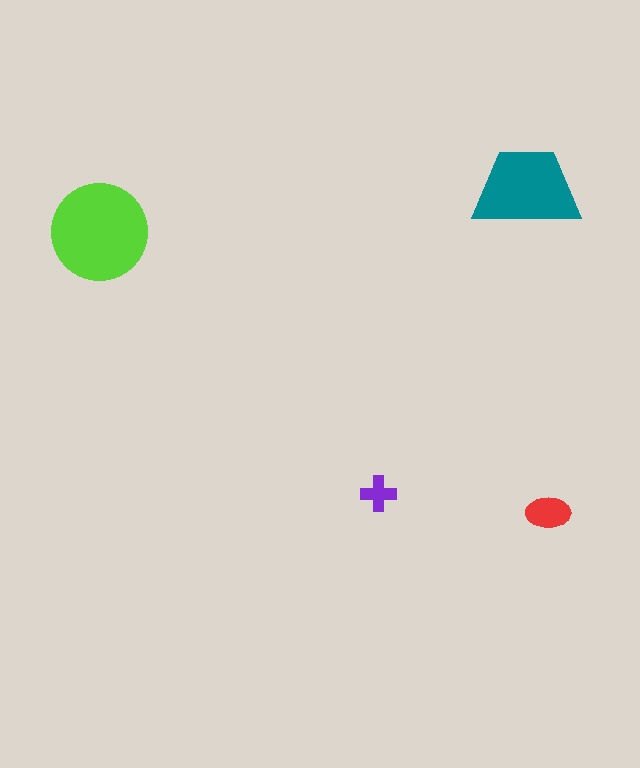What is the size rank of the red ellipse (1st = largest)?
3rd.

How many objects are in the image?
There are 4 objects in the image.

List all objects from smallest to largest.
The purple cross, the red ellipse, the teal trapezoid, the lime circle.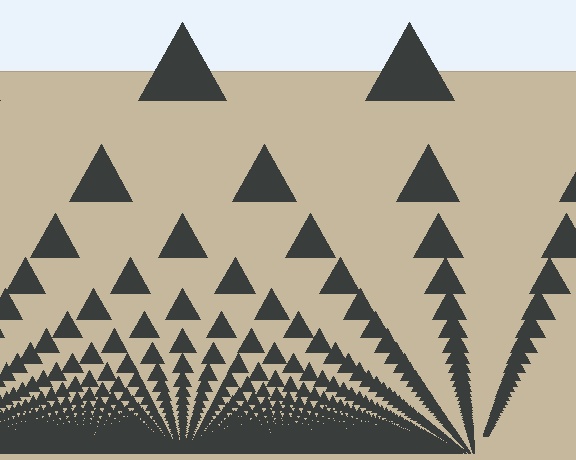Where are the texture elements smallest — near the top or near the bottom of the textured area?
Near the bottom.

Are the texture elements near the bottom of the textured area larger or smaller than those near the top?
Smaller. The gradient is inverted — elements near the bottom are smaller and denser.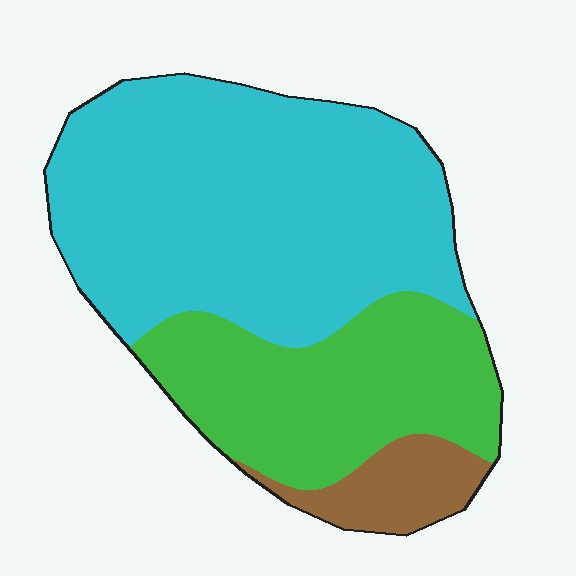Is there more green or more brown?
Green.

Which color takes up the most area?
Cyan, at roughly 60%.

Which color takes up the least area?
Brown, at roughly 10%.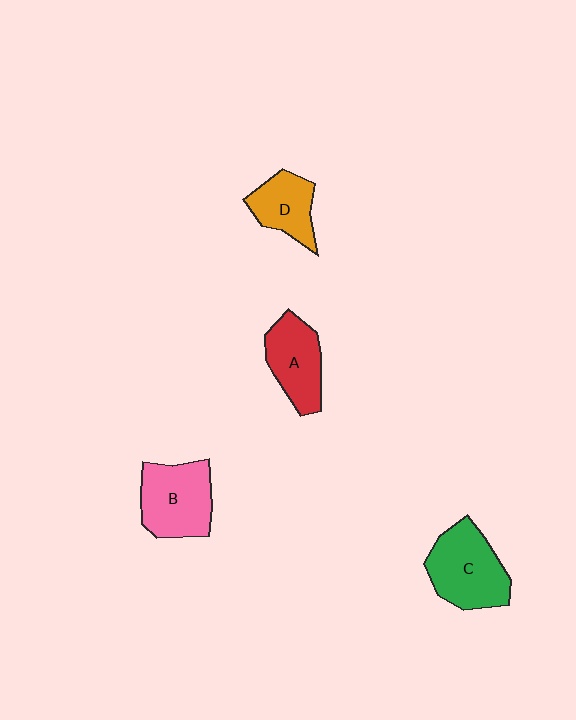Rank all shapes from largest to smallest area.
From largest to smallest: C (green), B (pink), A (red), D (orange).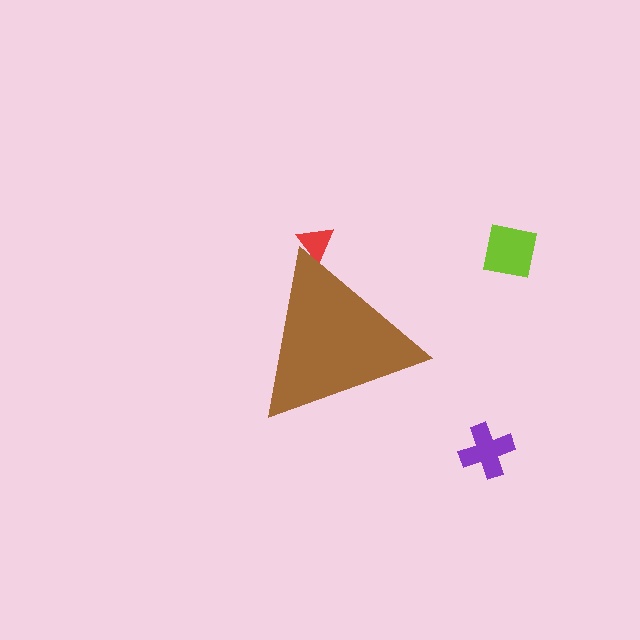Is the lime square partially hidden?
No, the lime square is fully visible.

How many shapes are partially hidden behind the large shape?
1 shape is partially hidden.